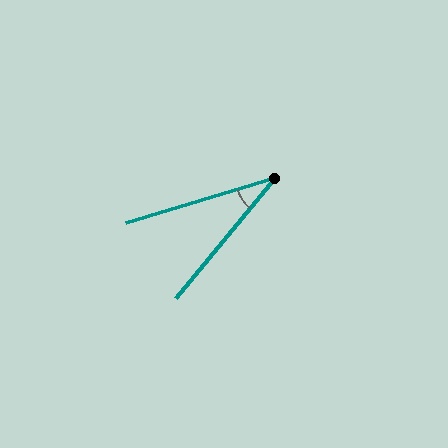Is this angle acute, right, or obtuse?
It is acute.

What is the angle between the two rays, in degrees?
Approximately 34 degrees.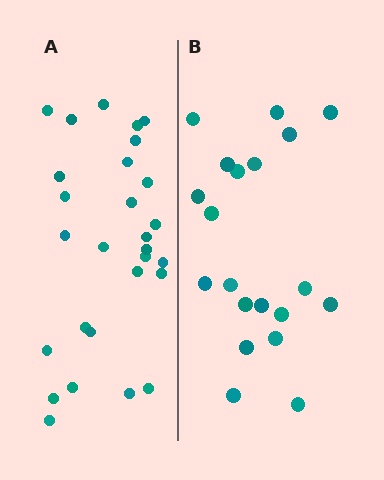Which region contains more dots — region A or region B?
Region A (the left region) has more dots.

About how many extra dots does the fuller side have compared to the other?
Region A has roughly 8 or so more dots than region B.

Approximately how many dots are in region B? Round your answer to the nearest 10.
About 20 dots.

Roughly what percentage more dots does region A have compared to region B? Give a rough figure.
About 40% more.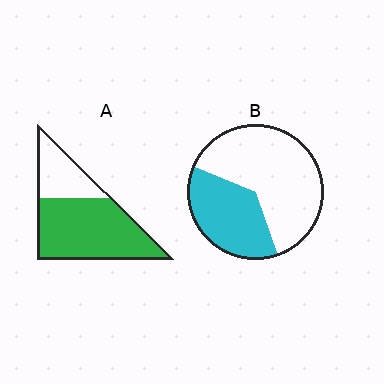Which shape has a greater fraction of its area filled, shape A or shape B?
Shape A.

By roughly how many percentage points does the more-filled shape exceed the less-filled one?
By roughly 35 percentage points (A over B).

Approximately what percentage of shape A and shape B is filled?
A is approximately 70% and B is approximately 35%.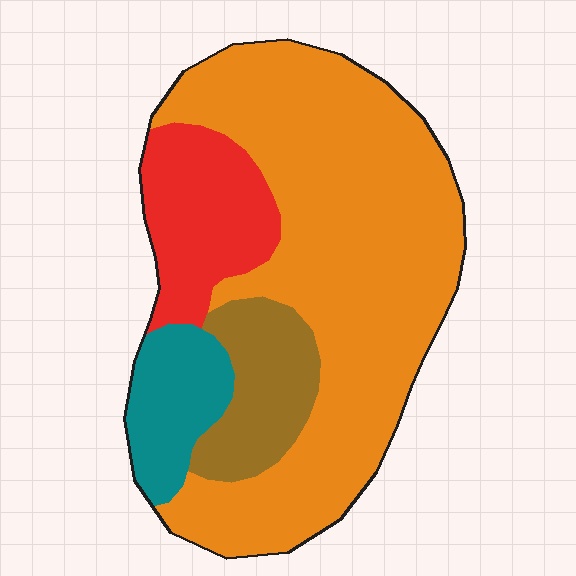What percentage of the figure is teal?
Teal covers 10% of the figure.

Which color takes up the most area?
Orange, at roughly 65%.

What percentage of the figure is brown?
Brown takes up less than a sixth of the figure.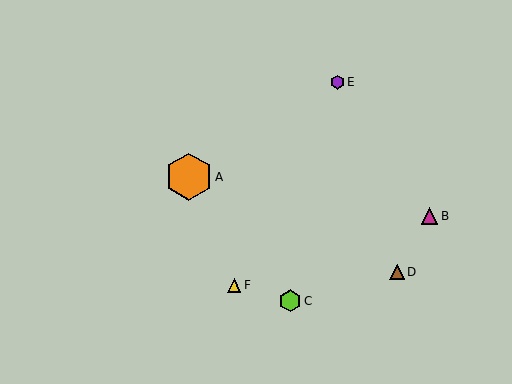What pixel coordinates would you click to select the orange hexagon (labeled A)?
Click at (189, 177) to select the orange hexagon A.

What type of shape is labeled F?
Shape F is a yellow triangle.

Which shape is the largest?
The orange hexagon (labeled A) is the largest.